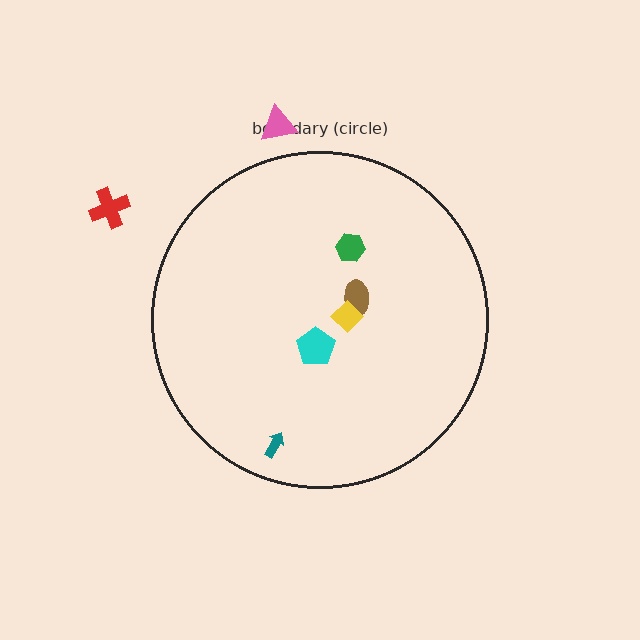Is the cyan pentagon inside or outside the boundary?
Inside.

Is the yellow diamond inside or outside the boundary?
Inside.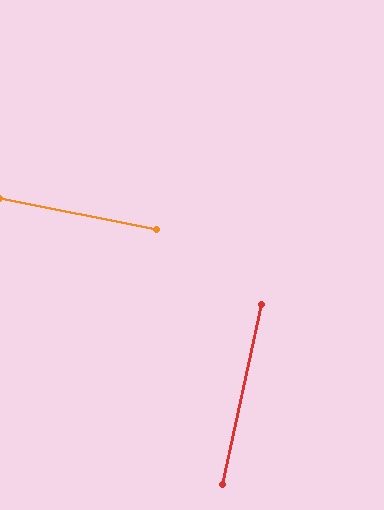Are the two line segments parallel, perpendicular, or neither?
Perpendicular — they meet at approximately 89°.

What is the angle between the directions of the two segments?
Approximately 89 degrees.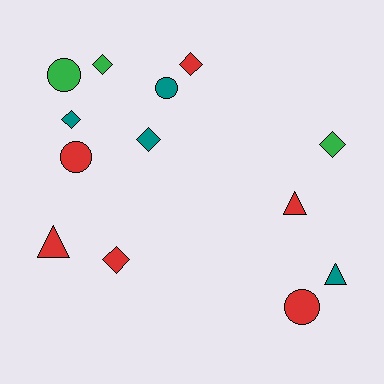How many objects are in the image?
There are 13 objects.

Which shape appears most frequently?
Diamond, with 6 objects.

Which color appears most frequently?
Red, with 6 objects.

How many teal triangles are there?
There is 1 teal triangle.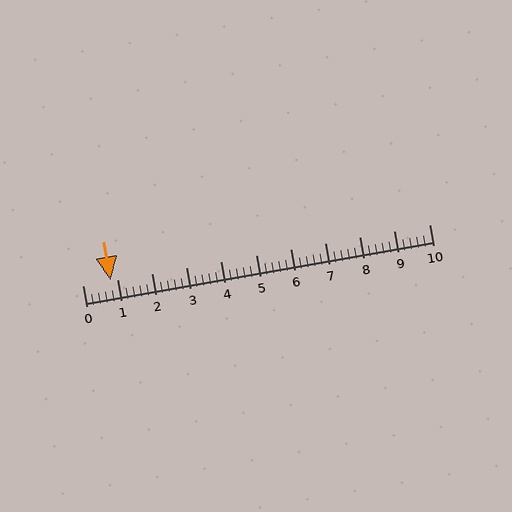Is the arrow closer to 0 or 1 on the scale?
The arrow is closer to 1.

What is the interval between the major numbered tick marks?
The major tick marks are spaced 1 units apart.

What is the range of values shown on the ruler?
The ruler shows values from 0 to 10.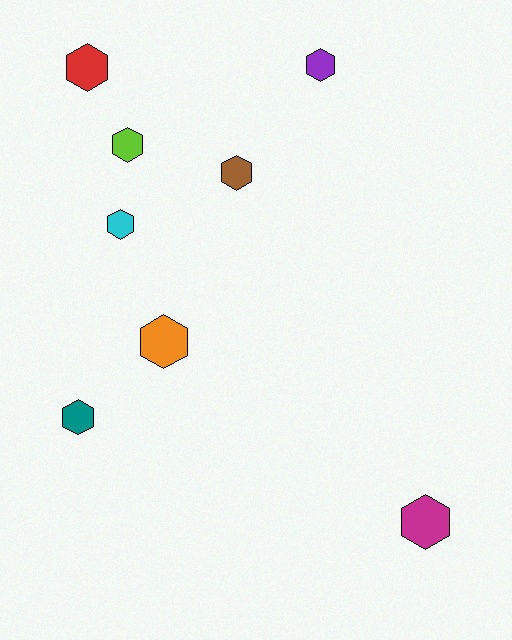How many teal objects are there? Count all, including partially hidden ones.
There is 1 teal object.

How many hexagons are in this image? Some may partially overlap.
There are 8 hexagons.